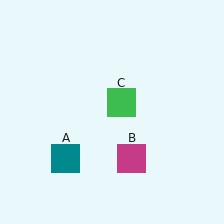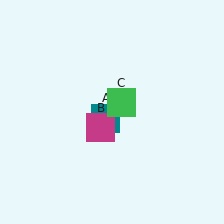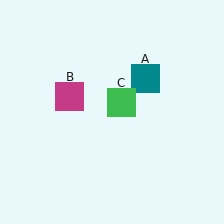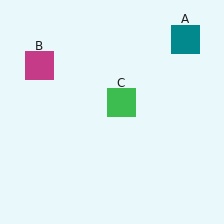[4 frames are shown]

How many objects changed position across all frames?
2 objects changed position: teal square (object A), magenta square (object B).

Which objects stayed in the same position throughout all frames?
Green square (object C) remained stationary.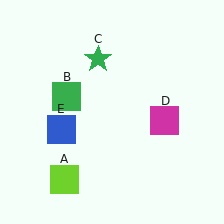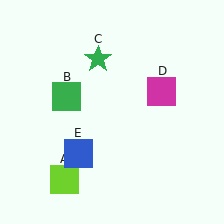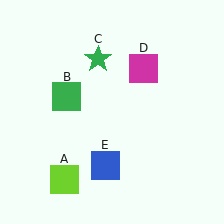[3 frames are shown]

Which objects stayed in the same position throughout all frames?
Lime square (object A) and green square (object B) and green star (object C) remained stationary.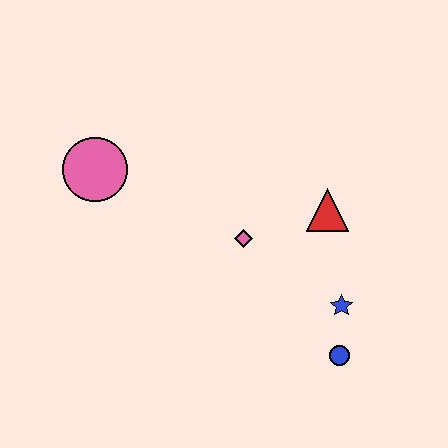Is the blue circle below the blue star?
Yes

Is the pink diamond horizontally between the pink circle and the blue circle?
Yes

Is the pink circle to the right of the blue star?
No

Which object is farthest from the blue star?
The pink circle is farthest from the blue star.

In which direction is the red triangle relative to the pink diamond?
The red triangle is to the right of the pink diamond.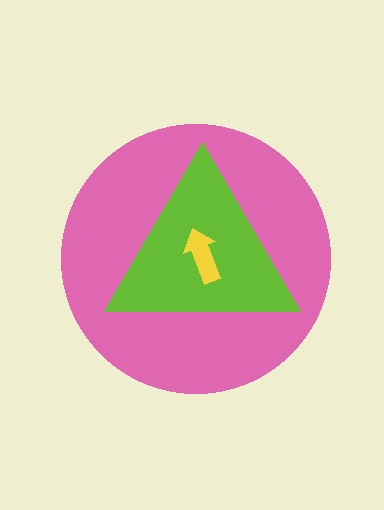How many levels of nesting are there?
3.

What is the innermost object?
The yellow arrow.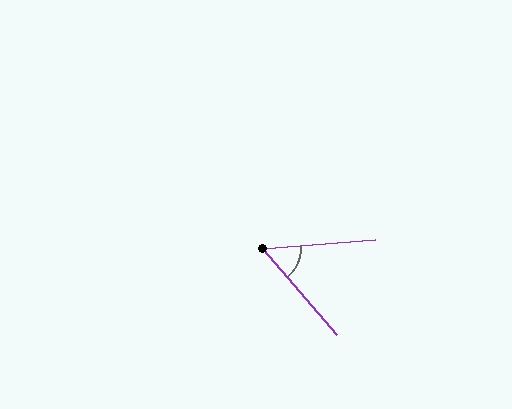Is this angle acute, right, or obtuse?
It is acute.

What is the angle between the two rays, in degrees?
Approximately 54 degrees.